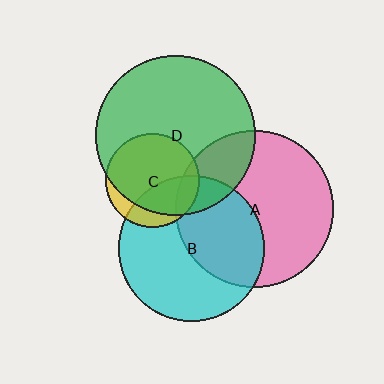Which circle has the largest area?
Circle D (green).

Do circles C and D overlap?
Yes.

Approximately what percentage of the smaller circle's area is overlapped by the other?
Approximately 85%.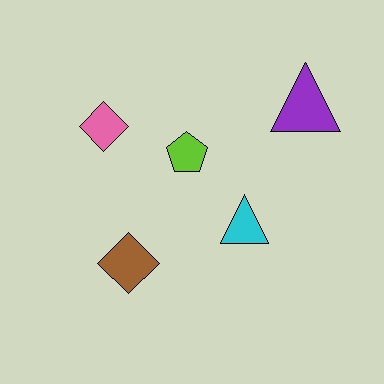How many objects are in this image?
There are 5 objects.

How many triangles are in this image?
There are 2 triangles.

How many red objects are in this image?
There are no red objects.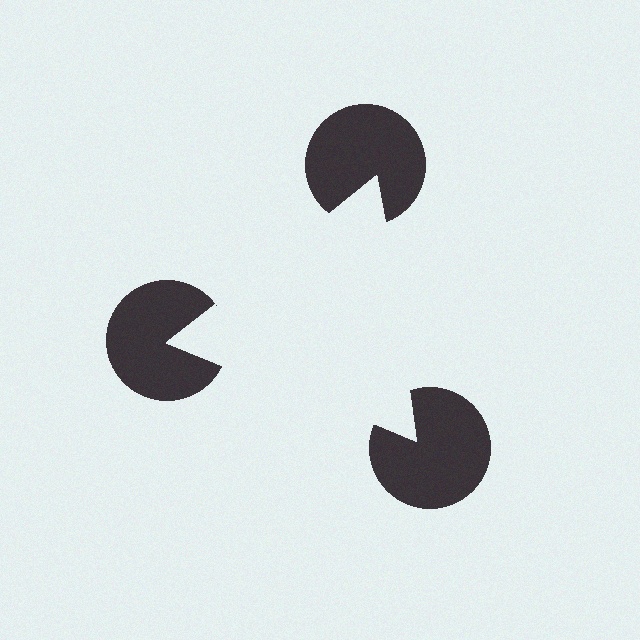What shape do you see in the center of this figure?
An illusory triangle — its edges are inferred from the aligned wedge cuts in the pac-man discs, not physically drawn.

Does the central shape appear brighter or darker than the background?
It typically appears slightly brighter than the background, even though no actual brightness change is drawn.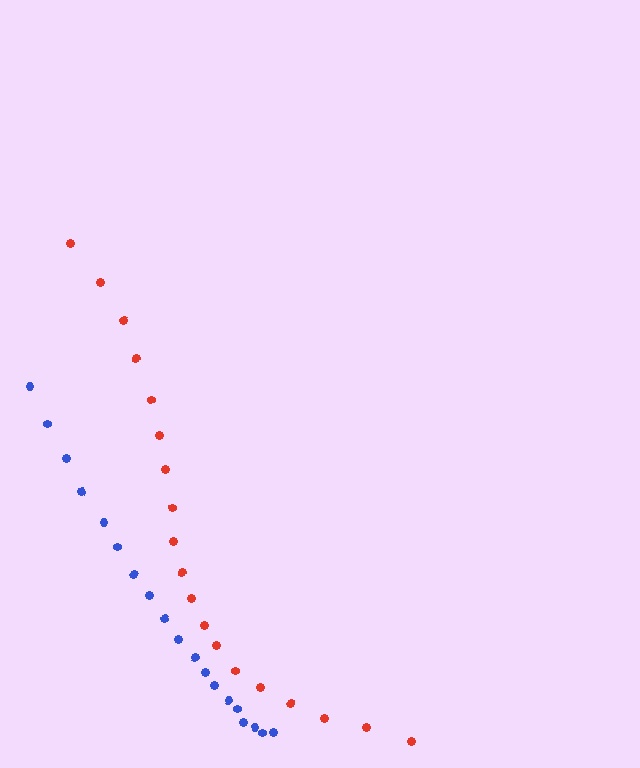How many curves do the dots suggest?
There are 2 distinct paths.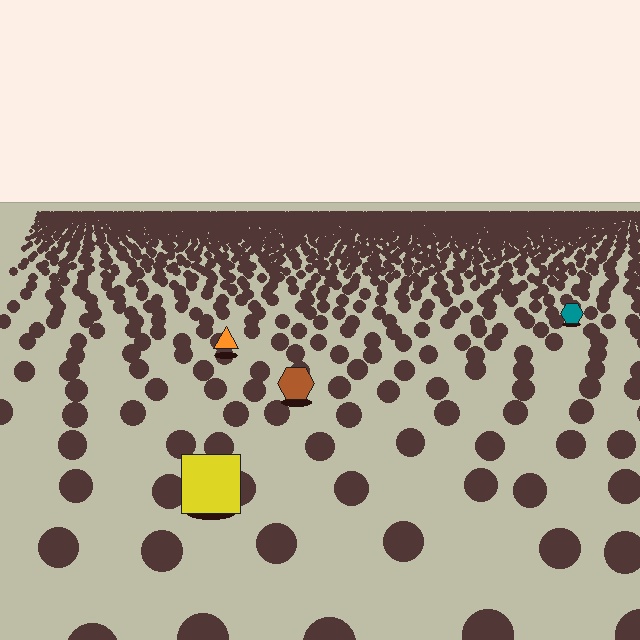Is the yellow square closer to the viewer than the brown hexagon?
Yes. The yellow square is closer — you can tell from the texture gradient: the ground texture is coarser near it.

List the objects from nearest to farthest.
From nearest to farthest: the yellow square, the brown hexagon, the orange triangle, the teal hexagon.